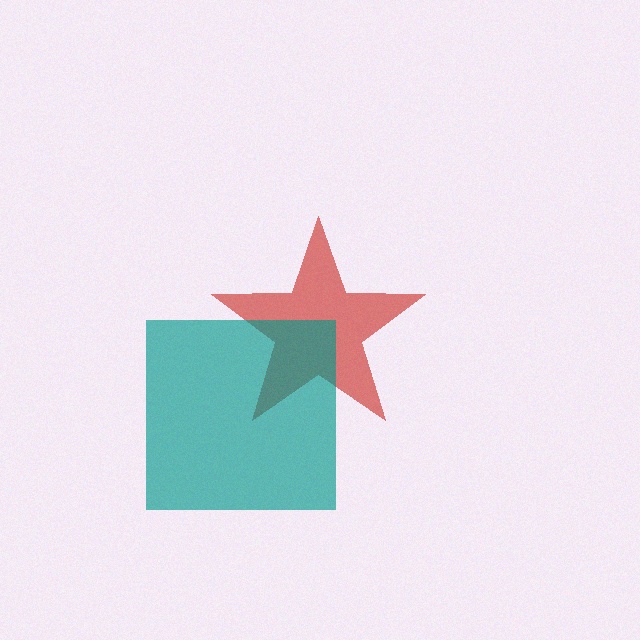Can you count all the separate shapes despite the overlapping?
Yes, there are 2 separate shapes.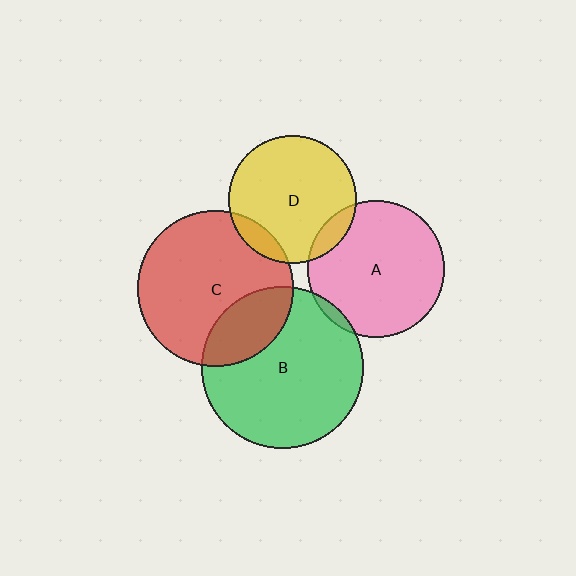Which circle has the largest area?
Circle B (green).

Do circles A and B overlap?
Yes.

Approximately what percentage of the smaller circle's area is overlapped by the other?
Approximately 5%.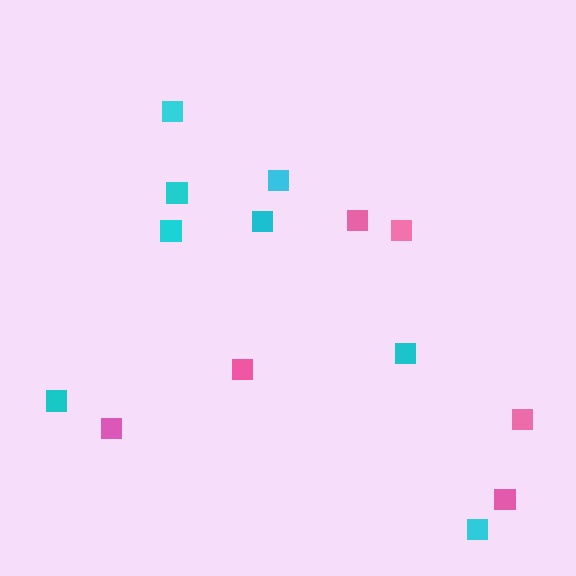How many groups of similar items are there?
There are 2 groups: one group of cyan squares (8) and one group of pink squares (6).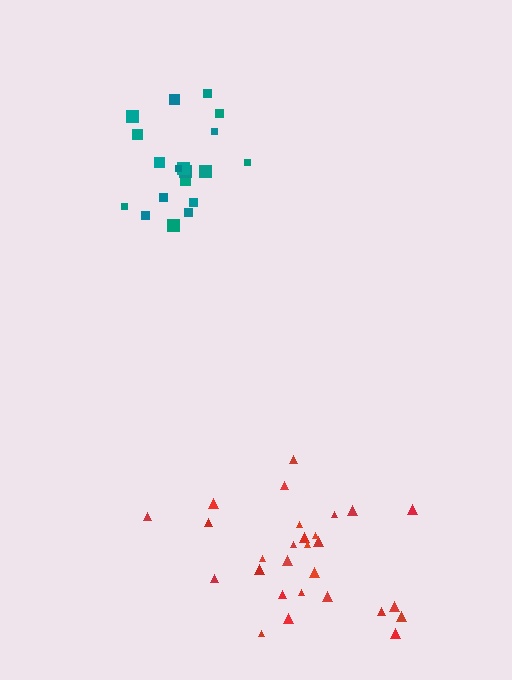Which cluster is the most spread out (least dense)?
Red.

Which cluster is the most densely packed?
Teal.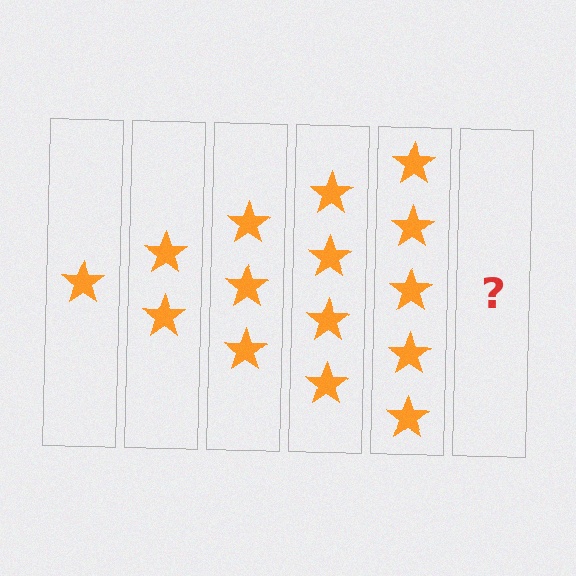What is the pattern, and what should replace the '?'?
The pattern is that each step adds one more star. The '?' should be 6 stars.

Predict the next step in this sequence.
The next step is 6 stars.